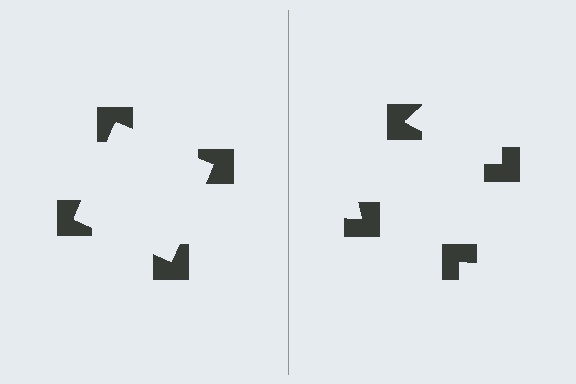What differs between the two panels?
The notched squares are positioned identically on both sides; only the wedge orientations differ. On the left they align to a square; on the right they are misaligned.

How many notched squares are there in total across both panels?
8 — 4 on each side.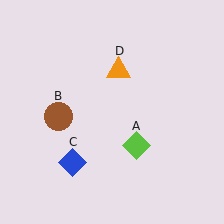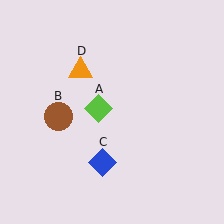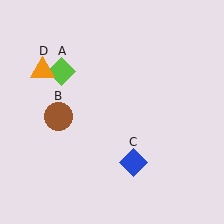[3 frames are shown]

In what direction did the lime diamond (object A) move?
The lime diamond (object A) moved up and to the left.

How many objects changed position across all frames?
3 objects changed position: lime diamond (object A), blue diamond (object C), orange triangle (object D).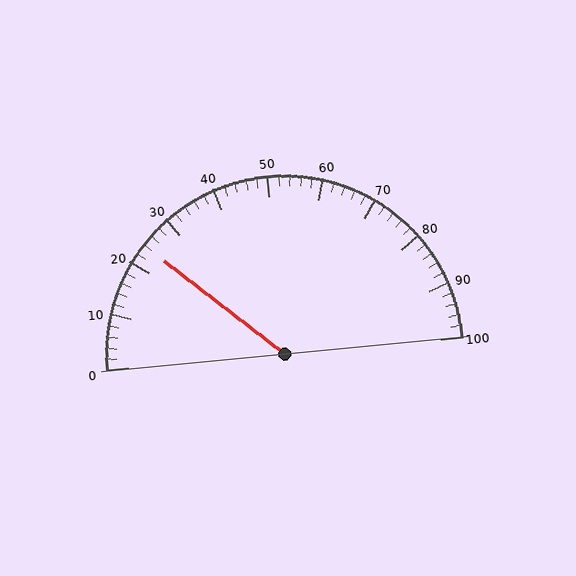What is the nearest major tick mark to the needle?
The nearest major tick mark is 20.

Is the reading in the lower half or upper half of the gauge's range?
The reading is in the lower half of the range (0 to 100).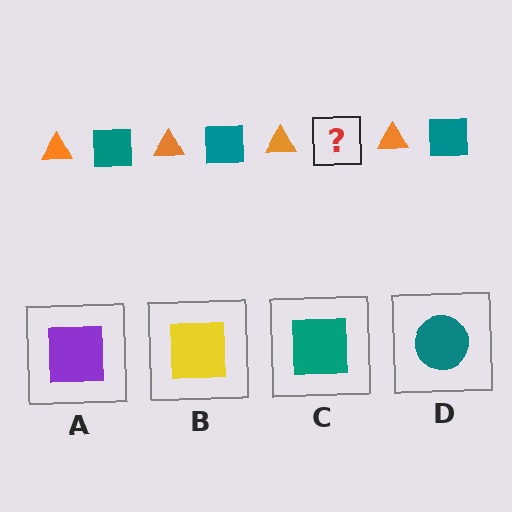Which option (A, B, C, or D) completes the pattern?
C.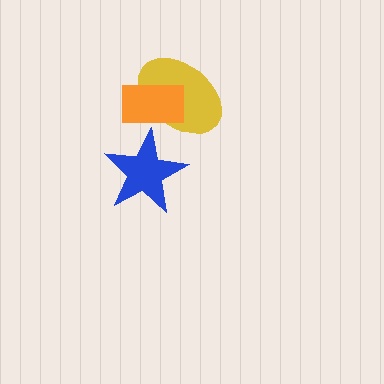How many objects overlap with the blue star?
0 objects overlap with the blue star.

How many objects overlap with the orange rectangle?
1 object overlaps with the orange rectangle.